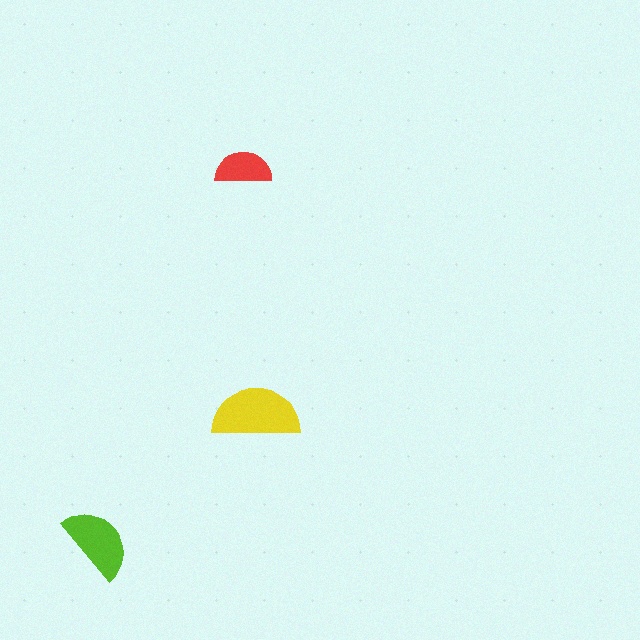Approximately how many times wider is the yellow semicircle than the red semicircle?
About 1.5 times wider.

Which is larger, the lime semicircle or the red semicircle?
The lime one.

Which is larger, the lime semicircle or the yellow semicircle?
The yellow one.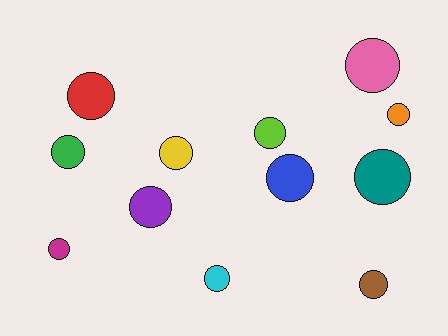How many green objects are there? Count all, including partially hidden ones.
There is 1 green object.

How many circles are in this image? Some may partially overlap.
There are 12 circles.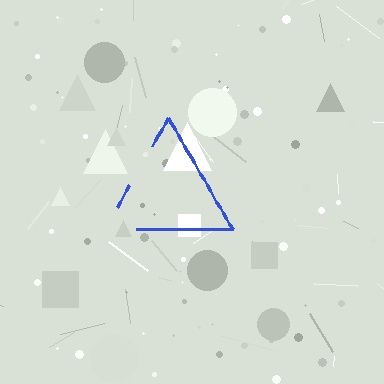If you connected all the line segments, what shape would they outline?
They would outline a triangle.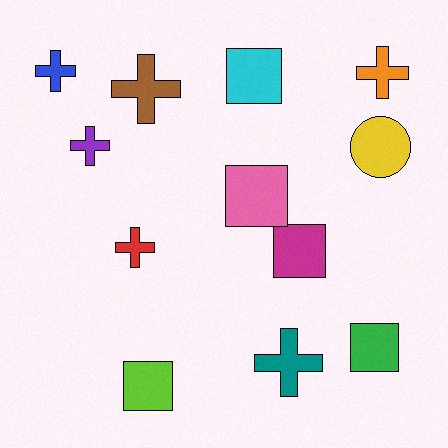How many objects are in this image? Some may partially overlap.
There are 12 objects.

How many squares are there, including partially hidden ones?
There are 5 squares.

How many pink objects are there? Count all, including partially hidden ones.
There is 1 pink object.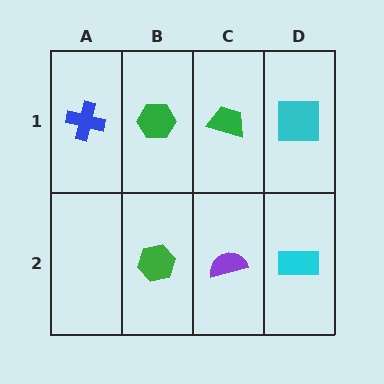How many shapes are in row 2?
3 shapes.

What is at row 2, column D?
A cyan rectangle.